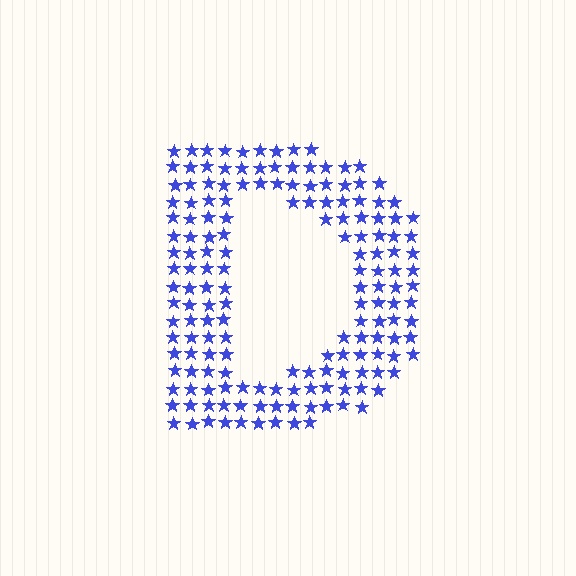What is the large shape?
The large shape is the letter D.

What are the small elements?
The small elements are stars.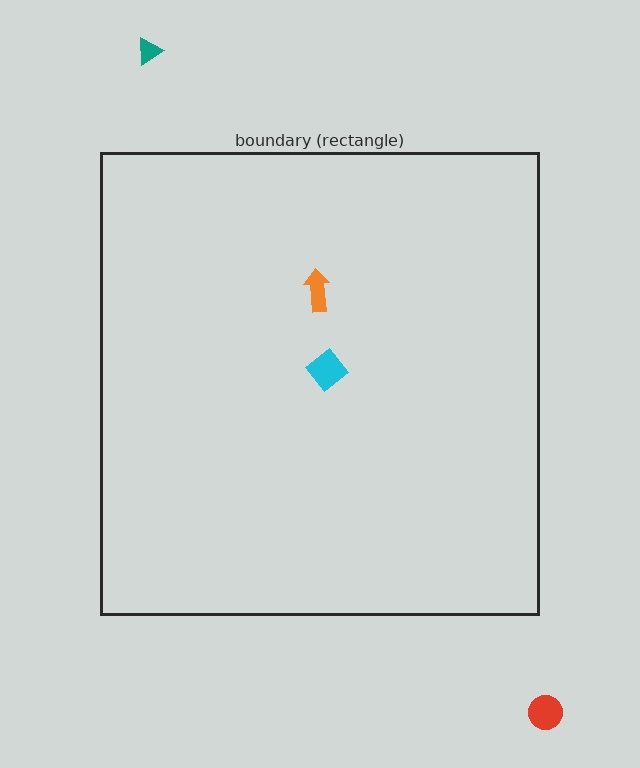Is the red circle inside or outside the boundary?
Outside.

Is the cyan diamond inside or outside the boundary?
Inside.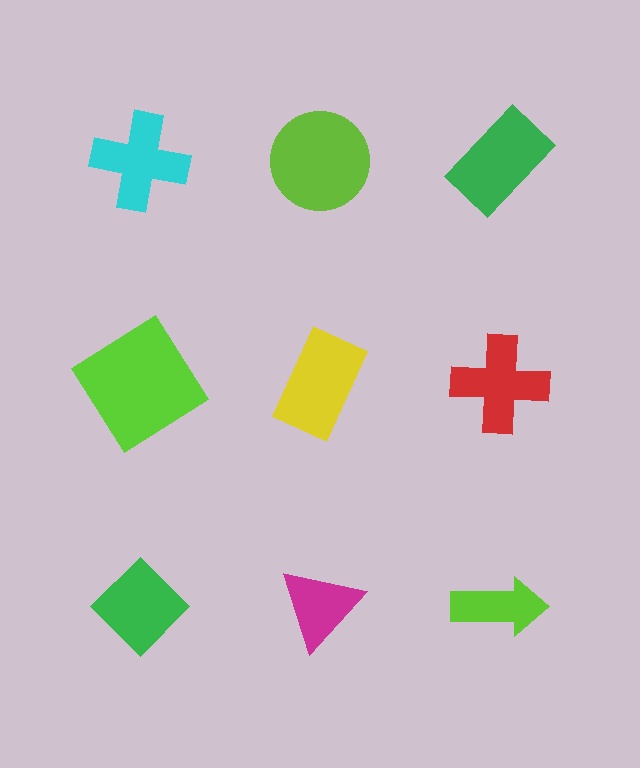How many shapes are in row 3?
3 shapes.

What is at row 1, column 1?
A cyan cross.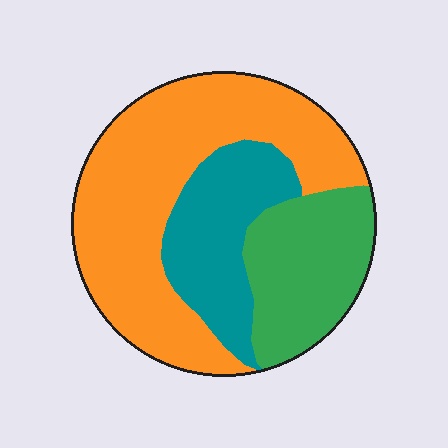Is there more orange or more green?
Orange.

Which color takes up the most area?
Orange, at roughly 55%.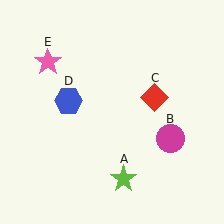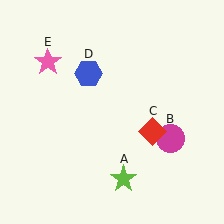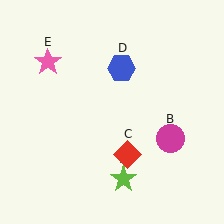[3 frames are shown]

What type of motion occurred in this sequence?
The red diamond (object C), blue hexagon (object D) rotated clockwise around the center of the scene.